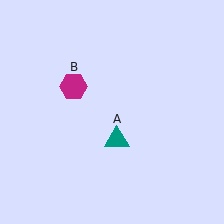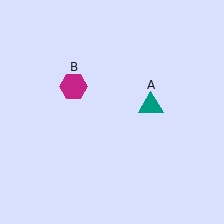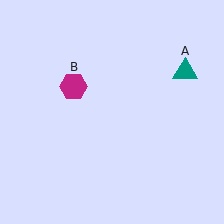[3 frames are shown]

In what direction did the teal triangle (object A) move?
The teal triangle (object A) moved up and to the right.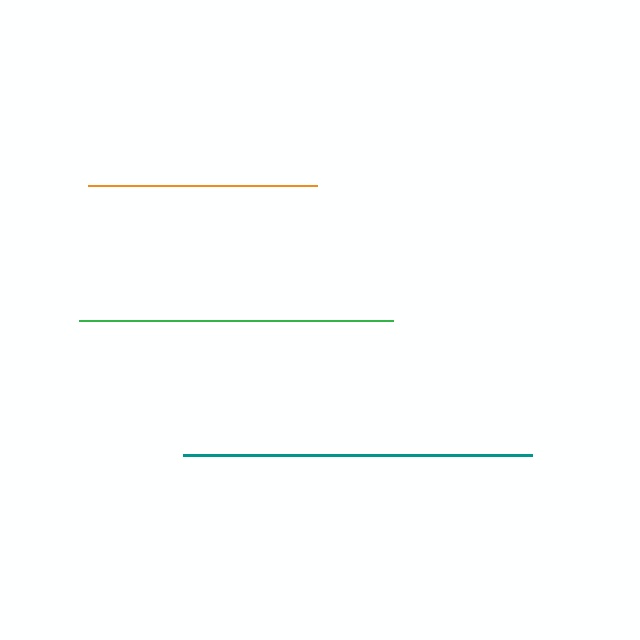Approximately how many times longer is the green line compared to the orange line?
The green line is approximately 1.4 times the length of the orange line.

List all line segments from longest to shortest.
From longest to shortest: teal, green, orange.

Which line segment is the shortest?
The orange line is the shortest at approximately 229 pixels.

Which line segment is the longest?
The teal line is the longest at approximately 349 pixels.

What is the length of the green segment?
The green segment is approximately 315 pixels long.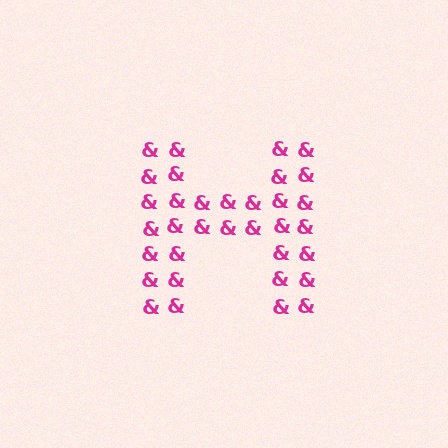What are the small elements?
The small elements are ampersands.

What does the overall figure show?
The overall figure shows the letter H.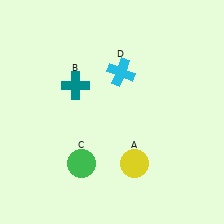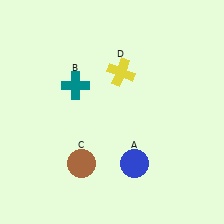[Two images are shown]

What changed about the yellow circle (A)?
In Image 1, A is yellow. In Image 2, it changed to blue.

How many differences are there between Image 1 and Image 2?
There are 3 differences between the two images.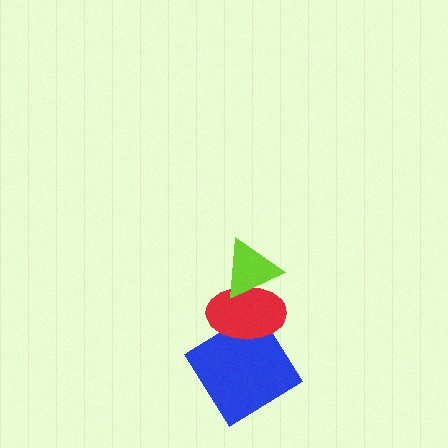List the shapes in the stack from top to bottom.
From top to bottom: the lime triangle, the red ellipse, the blue diamond.